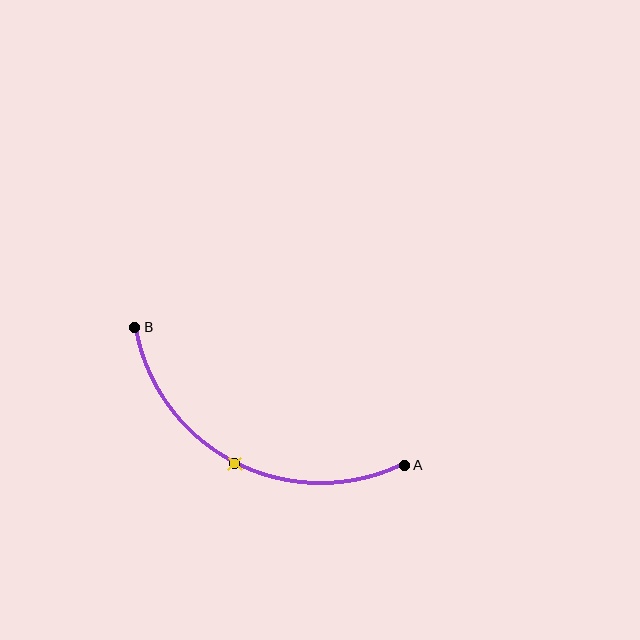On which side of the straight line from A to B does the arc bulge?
The arc bulges below the straight line connecting A and B.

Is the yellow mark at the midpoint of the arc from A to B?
Yes. The yellow mark lies on the arc at equal arc-length from both A and B — it is the arc midpoint.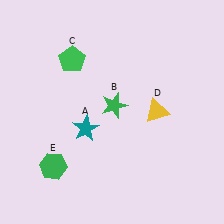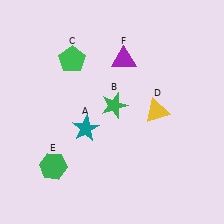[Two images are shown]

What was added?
A purple triangle (F) was added in Image 2.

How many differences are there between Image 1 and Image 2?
There is 1 difference between the two images.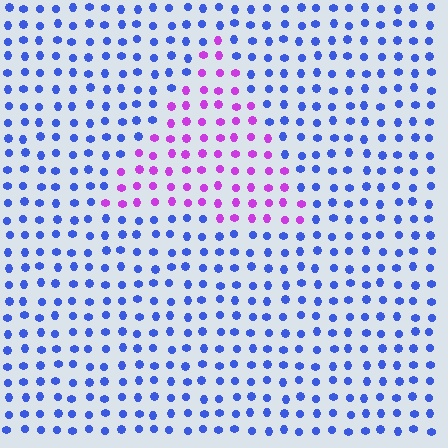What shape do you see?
I see a triangle.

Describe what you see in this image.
The image is filled with small blue elements in a uniform arrangement. A triangle-shaped region is visible where the elements are tinted to a slightly different hue, forming a subtle color boundary.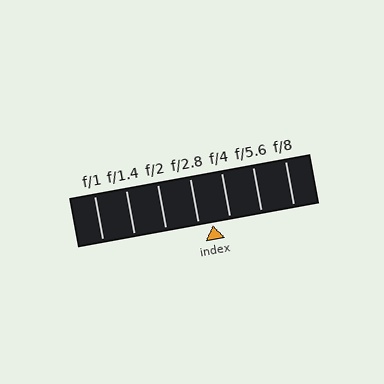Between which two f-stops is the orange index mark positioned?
The index mark is between f/2.8 and f/4.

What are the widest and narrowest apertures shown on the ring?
The widest aperture shown is f/1 and the narrowest is f/8.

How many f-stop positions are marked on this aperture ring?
There are 7 f-stop positions marked.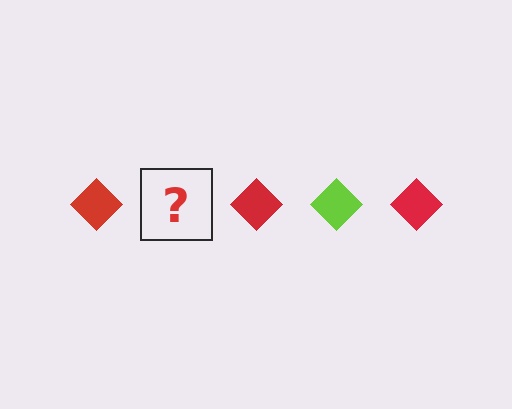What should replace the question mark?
The question mark should be replaced with a lime diamond.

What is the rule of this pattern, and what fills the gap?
The rule is that the pattern cycles through red, lime diamonds. The gap should be filled with a lime diamond.